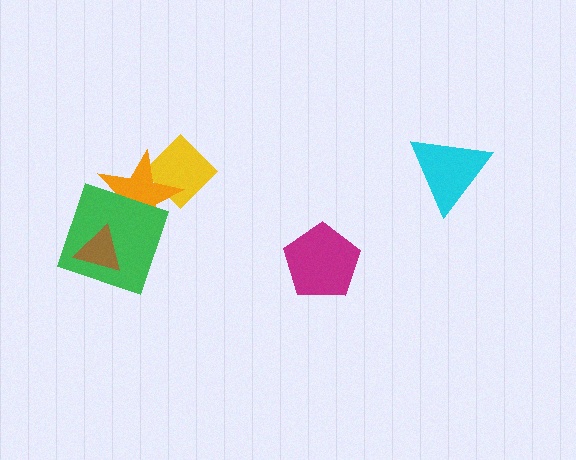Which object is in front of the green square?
The brown triangle is in front of the green square.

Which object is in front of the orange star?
The green square is in front of the orange star.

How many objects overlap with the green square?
2 objects overlap with the green square.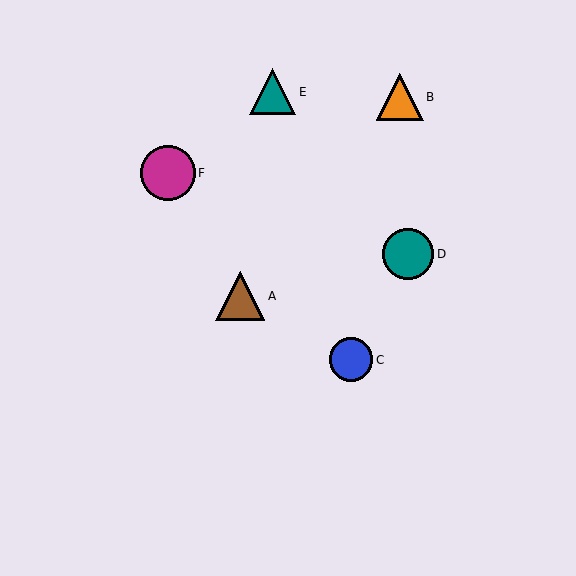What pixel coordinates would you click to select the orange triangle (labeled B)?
Click at (400, 97) to select the orange triangle B.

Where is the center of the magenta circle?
The center of the magenta circle is at (168, 173).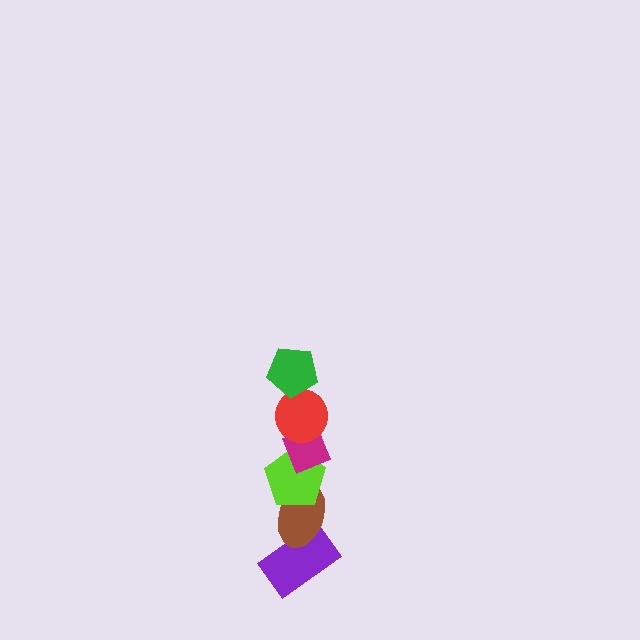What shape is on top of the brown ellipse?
The lime pentagon is on top of the brown ellipse.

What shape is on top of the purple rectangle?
The brown ellipse is on top of the purple rectangle.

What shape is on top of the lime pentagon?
The magenta diamond is on top of the lime pentagon.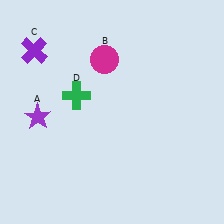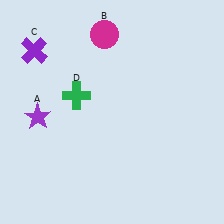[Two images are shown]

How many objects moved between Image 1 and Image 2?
1 object moved between the two images.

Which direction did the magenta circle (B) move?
The magenta circle (B) moved up.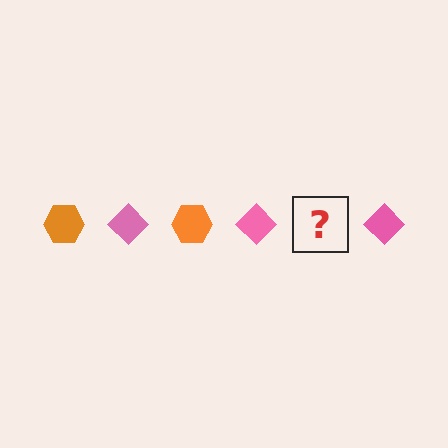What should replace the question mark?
The question mark should be replaced with an orange hexagon.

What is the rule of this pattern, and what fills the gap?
The rule is that the pattern alternates between orange hexagon and pink diamond. The gap should be filled with an orange hexagon.